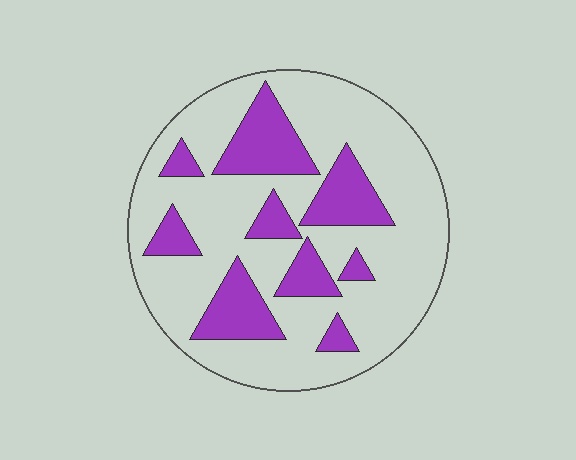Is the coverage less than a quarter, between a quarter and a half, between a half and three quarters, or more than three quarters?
Between a quarter and a half.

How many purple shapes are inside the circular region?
9.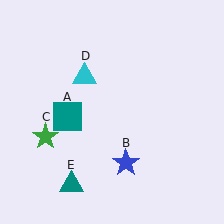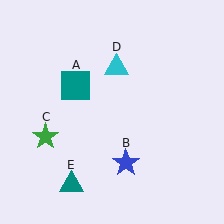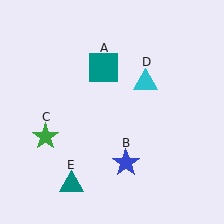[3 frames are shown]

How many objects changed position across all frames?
2 objects changed position: teal square (object A), cyan triangle (object D).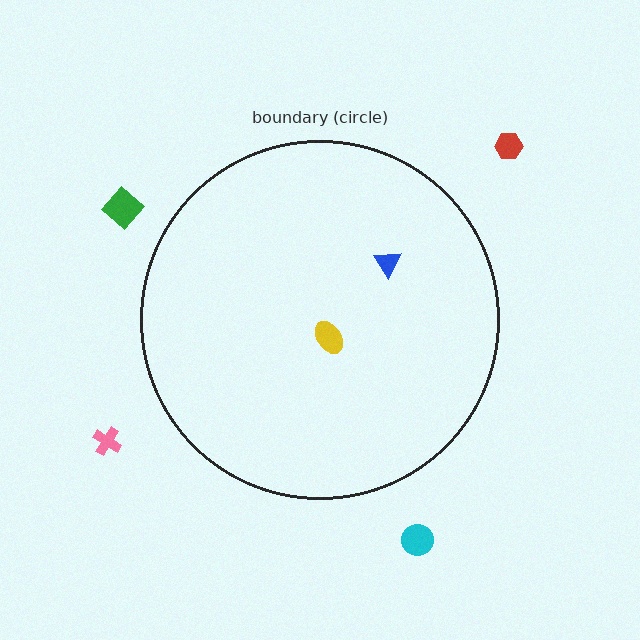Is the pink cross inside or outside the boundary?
Outside.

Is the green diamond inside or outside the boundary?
Outside.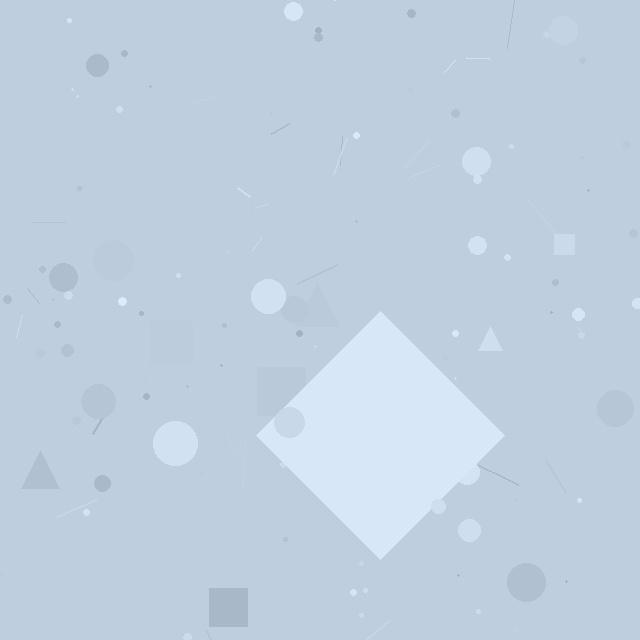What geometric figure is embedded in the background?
A diamond is embedded in the background.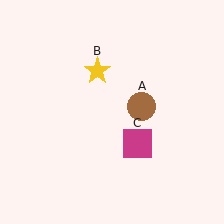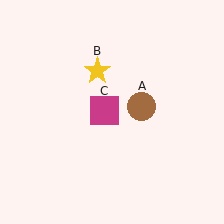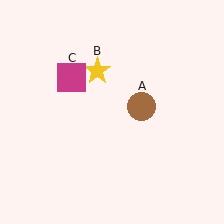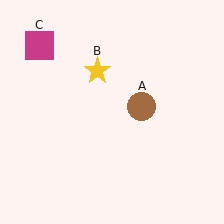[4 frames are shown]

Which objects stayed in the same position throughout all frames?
Brown circle (object A) and yellow star (object B) remained stationary.